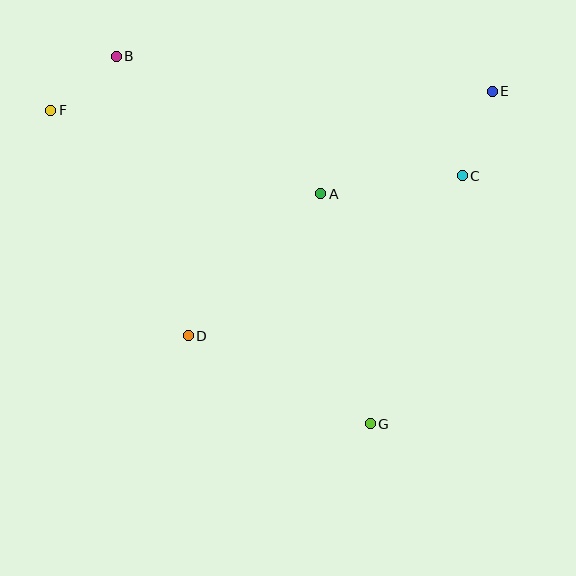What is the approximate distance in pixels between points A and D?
The distance between A and D is approximately 194 pixels.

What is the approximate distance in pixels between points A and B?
The distance between A and B is approximately 246 pixels.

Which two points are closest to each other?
Points B and F are closest to each other.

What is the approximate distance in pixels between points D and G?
The distance between D and G is approximately 202 pixels.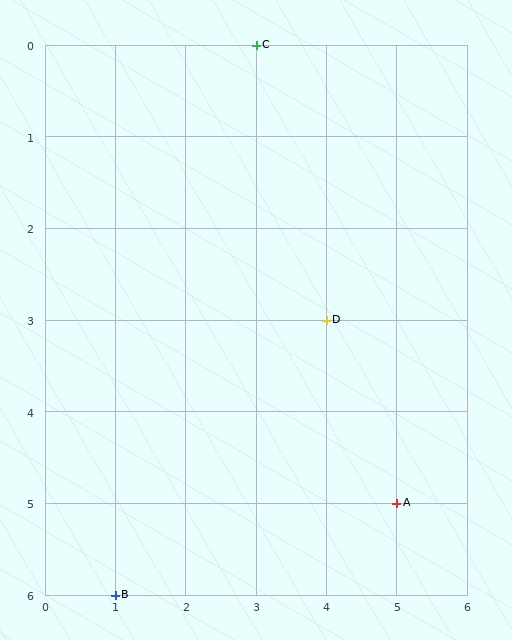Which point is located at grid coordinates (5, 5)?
Point A is at (5, 5).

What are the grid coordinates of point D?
Point D is at grid coordinates (4, 3).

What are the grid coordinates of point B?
Point B is at grid coordinates (1, 6).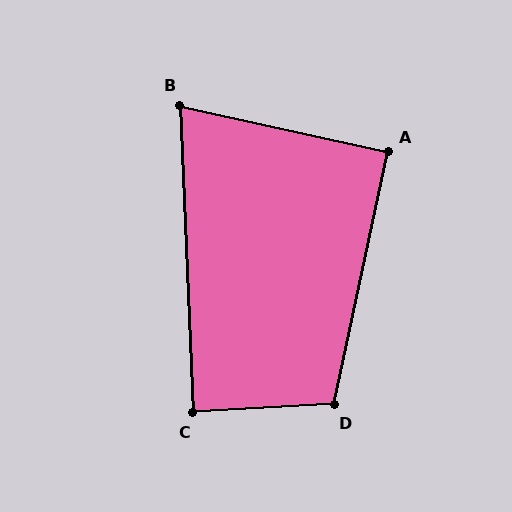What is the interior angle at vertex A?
Approximately 90 degrees (approximately right).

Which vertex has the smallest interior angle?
B, at approximately 75 degrees.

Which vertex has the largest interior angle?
D, at approximately 105 degrees.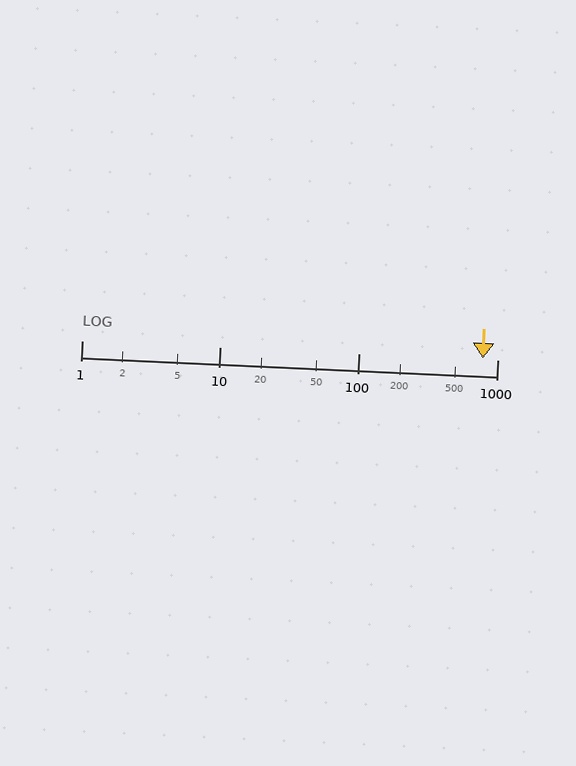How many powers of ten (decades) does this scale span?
The scale spans 3 decades, from 1 to 1000.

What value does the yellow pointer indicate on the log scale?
The pointer indicates approximately 780.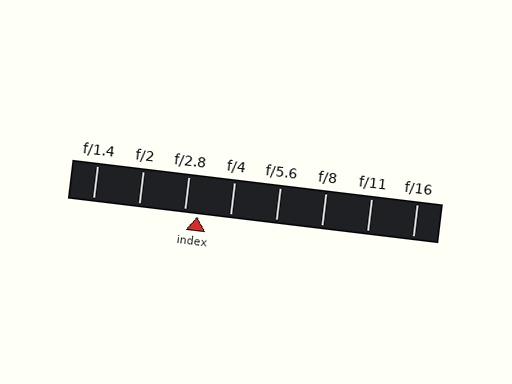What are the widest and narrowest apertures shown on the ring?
The widest aperture shown is f/1.4 and the narrowest is f/16.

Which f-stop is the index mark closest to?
The index mark is closest to f/2.8.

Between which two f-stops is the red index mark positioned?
The index mark is between f/2.8 and f/4.